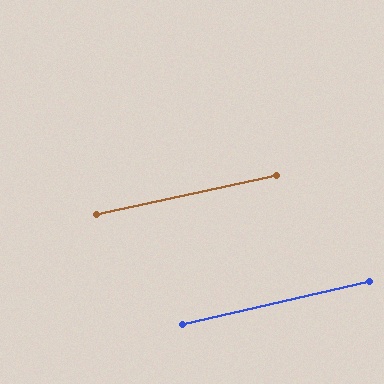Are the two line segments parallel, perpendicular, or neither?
Parallel — their directions differ by only 0.4°.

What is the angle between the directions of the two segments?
Approximately 0 degrees.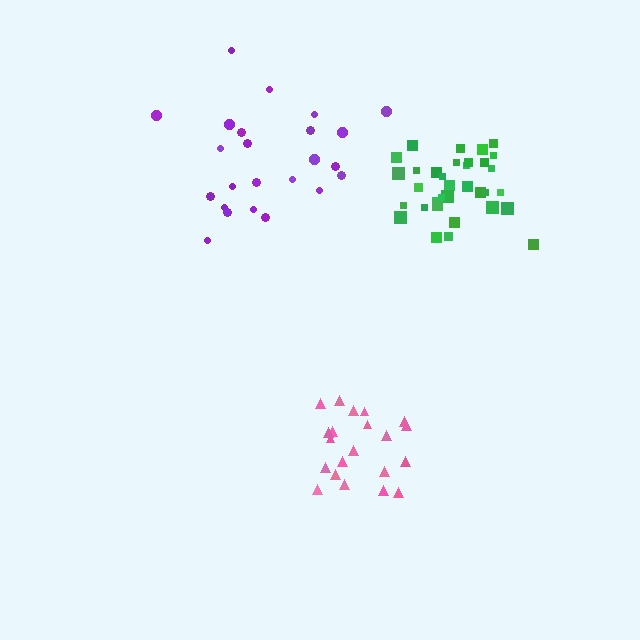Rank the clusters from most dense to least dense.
green, pink, purple.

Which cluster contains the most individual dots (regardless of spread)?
Green (34).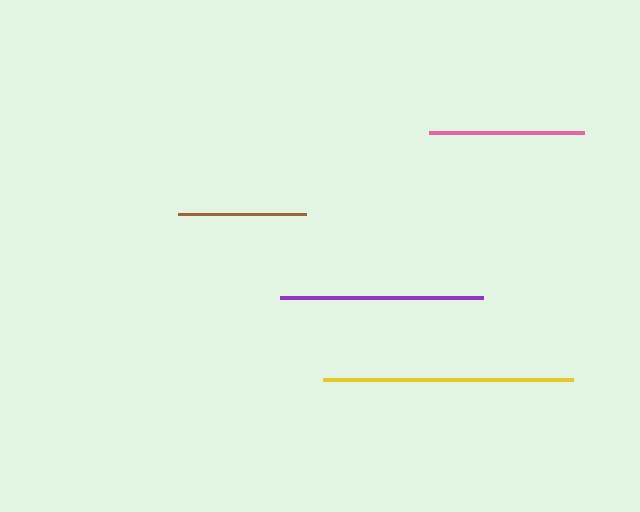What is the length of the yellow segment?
The yellow segment is approximately 250 pixels long.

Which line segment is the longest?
The yellow line is the longest at approximately 250 pixels.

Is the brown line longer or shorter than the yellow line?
The yellow line is longer than the brown line.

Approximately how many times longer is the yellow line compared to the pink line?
The yellow line is approximately 1.6 times the length of the pink line.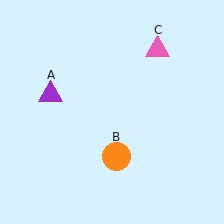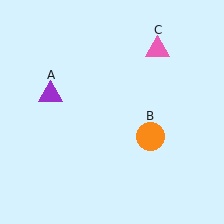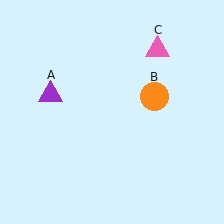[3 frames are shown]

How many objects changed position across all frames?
1 object changed position: orange circle (object B).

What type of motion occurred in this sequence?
The orange circle (object B) rotated counterclockwise around the center of the scene.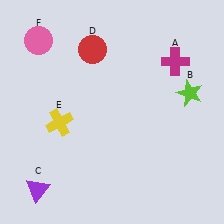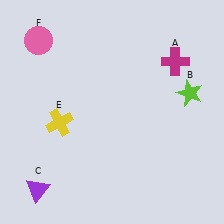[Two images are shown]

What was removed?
The red circle (D) was removed in Image 2.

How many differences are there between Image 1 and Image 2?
There is 1 difference between the two images.